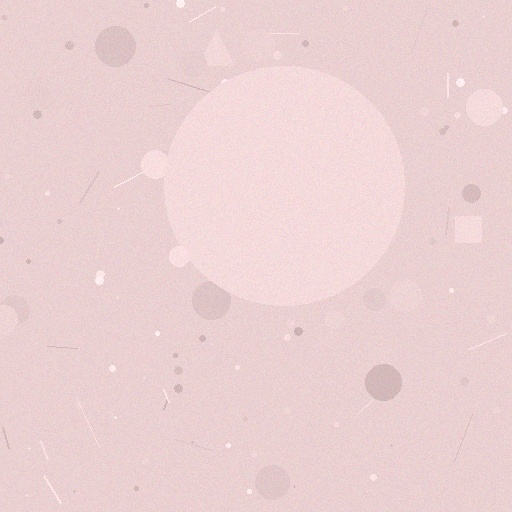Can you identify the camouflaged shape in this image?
The camouflaged shape is a circle.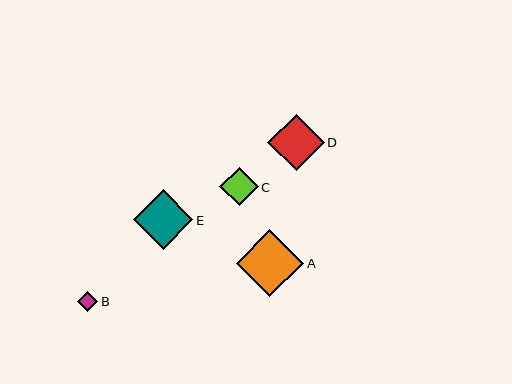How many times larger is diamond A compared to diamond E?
Diamond A is approximately 1.1 times the size of diamond E.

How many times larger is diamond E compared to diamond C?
Diamond E is approximately 1.6 times the size of diamond C.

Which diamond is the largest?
Diamond A is the largest with a size of approximately 67 pixels.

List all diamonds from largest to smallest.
From largest to smallest: A, E, D, C, B.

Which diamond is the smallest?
Diamond B is the smallest with a size of approximately 20 pixels.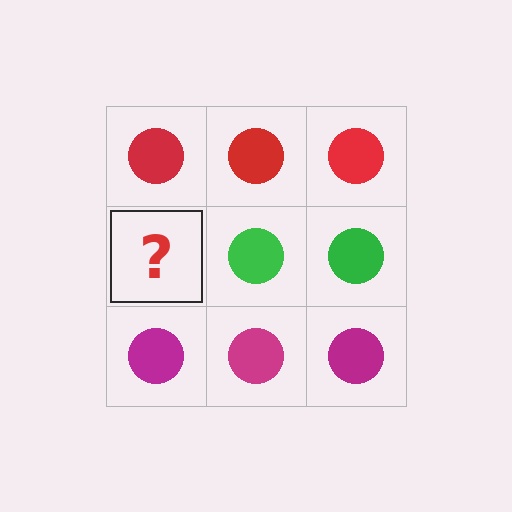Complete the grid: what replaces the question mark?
The question mark should be replaced with a green circle.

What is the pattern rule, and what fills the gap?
The rule is that each row has a consistent color. The gap should be filled with a green circle.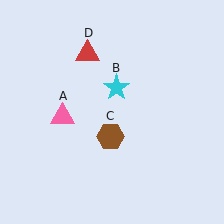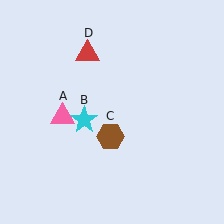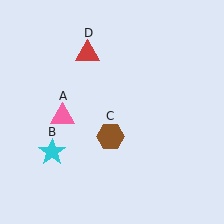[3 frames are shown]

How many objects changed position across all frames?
1 object changed position: cyan star (object B).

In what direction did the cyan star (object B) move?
The cyan star (object B) moved down and to the left.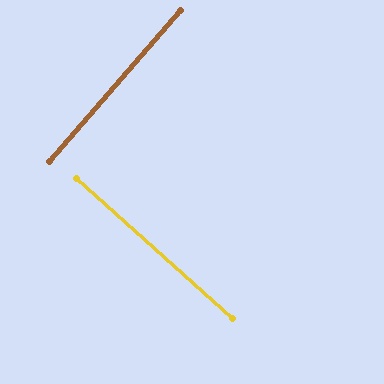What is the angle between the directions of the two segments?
Approximately 89 degrees.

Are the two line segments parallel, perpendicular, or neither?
Perpendicular — they meet at approximately 89°.